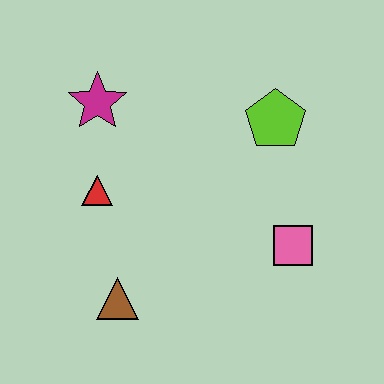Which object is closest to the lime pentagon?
The pink square is closest to the lime pentagon.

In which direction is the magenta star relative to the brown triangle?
The magenta star is above the brown triangle.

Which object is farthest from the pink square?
The magenta star is farthest from the pink square.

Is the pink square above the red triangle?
No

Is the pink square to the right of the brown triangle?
Yes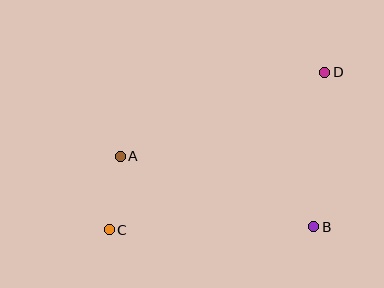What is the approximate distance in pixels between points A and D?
The distance between A and D is approximately 222 pixels.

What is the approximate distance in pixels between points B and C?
The distance between B and C is approximately 205 pixels.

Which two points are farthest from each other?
Points C and D are farthest from each other.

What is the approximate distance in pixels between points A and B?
The distance between A and B is approximately 206 pixels.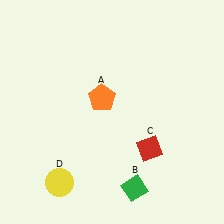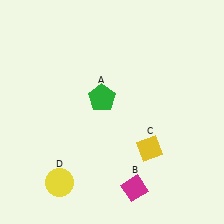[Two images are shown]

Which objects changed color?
A changed from orange to green. B changed from green to magenta. C changed from red to yellow.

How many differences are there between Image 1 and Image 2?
There are 3 differences between the two images.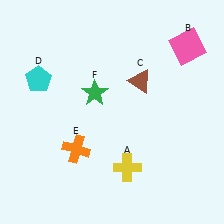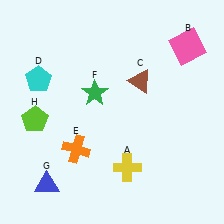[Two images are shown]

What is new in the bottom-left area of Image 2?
A lime pentagon (H) was added in the bottom-left area of Image 2.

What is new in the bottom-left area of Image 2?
A blue triangle (G) was added in the bottom-left area of Image 2.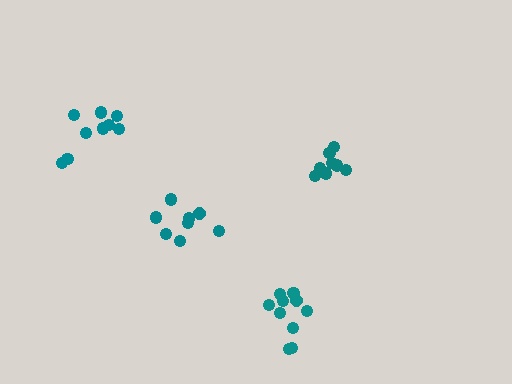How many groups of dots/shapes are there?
There are 4 groups.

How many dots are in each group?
Group 1: 8 dots, Group 2: 8 dots, Group 3: 10 dots, Group 4: 9 dots (35 total).